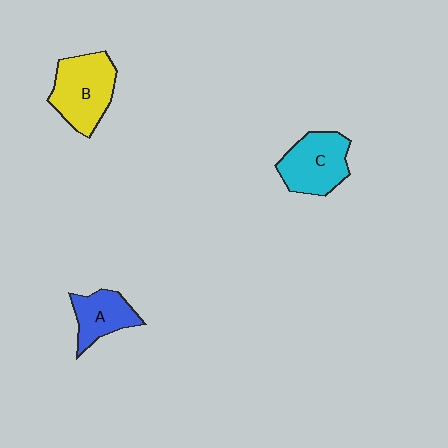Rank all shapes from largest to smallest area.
From largest to smallest: B (yellow), C (cyan), A (blue).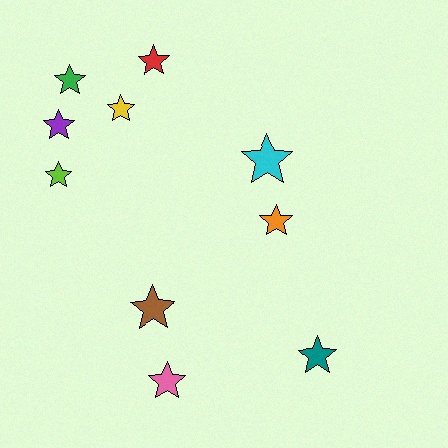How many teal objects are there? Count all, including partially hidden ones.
There is 1 teal object.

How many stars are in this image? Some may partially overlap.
There are 10 stars.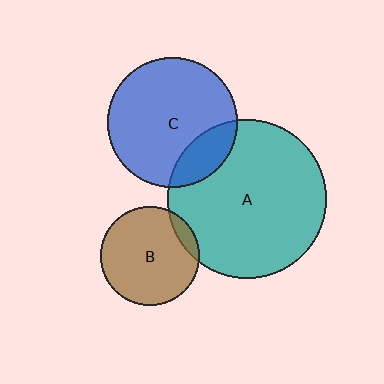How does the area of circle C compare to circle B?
Approximately 1.7 times.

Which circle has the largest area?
Circle A (teal).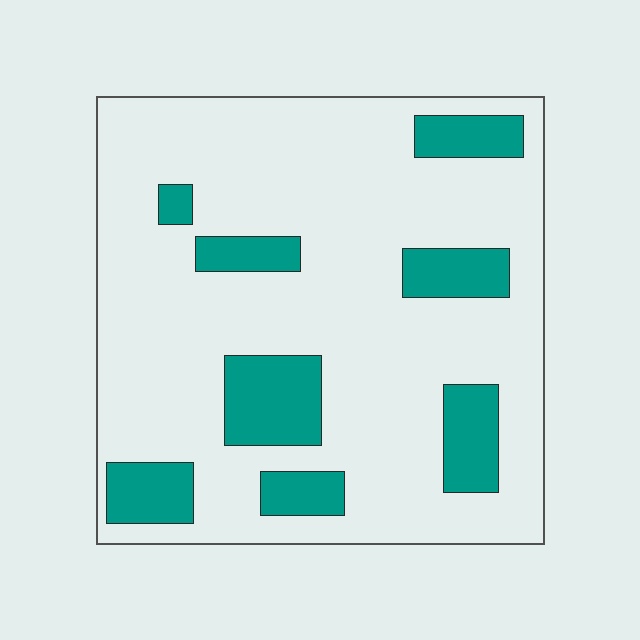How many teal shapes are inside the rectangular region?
8.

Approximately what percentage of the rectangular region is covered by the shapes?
Approximately 20%.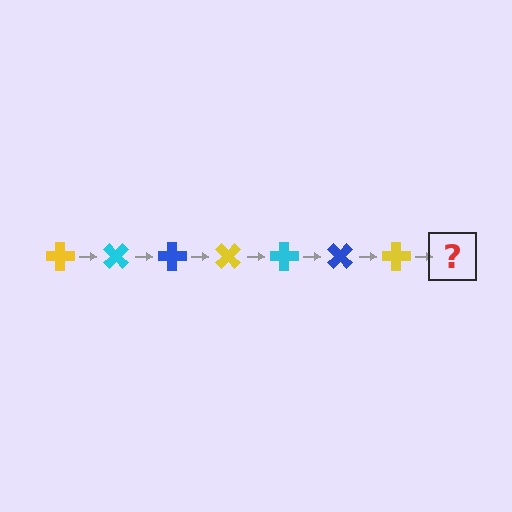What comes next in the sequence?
The next element should be a cyan cross, rotated 315 degrees from the start.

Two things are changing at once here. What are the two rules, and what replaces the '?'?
The two rules are that it rotates 45 degrees each step and the color cycles through yellow, cyan, and blue. The '?' should be a cyan cross, rotated 315 degrees from the start.